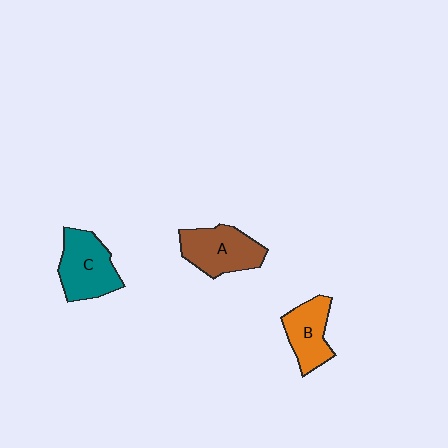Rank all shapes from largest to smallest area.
From largest to smallest: C (teal), A (brown), B (orange).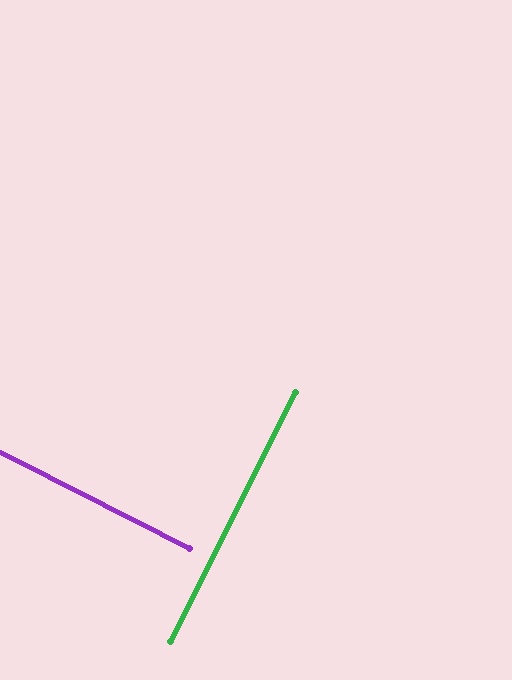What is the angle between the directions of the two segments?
Approximately 90 degrees.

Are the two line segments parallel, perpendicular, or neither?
Perpendicular — they meet at approximately 90°.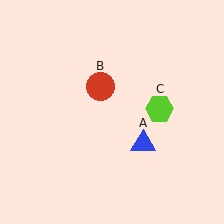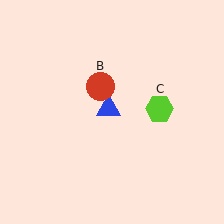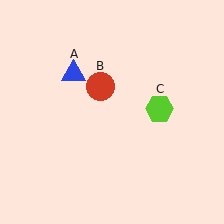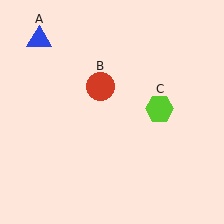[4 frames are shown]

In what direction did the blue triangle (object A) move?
The blue triangle (object A) moved up and to the left.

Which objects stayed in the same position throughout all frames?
Red circle (object B) and lime hexagon (object C) remained stationary.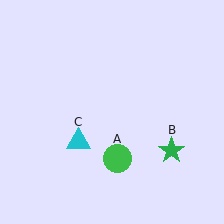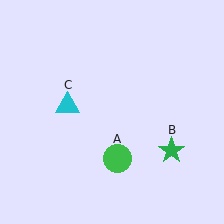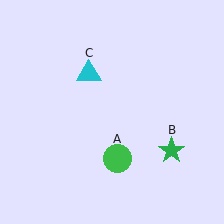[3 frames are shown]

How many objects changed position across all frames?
1 object changed position: cyan triangle (object C).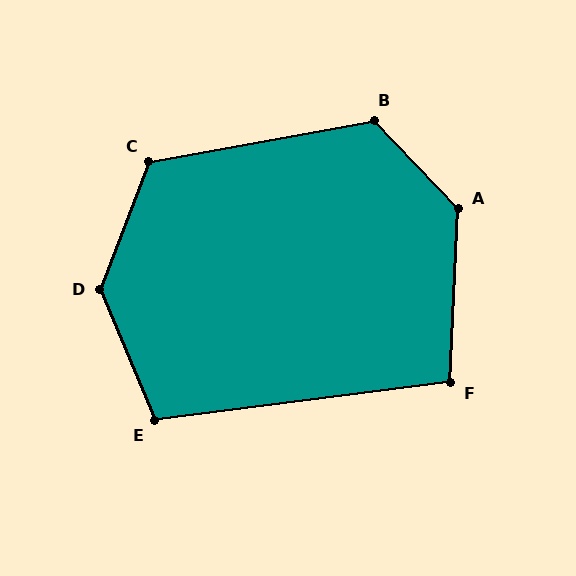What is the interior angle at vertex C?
Approximately 121 degrees (obtuse).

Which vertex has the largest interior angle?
D, at approximately 137 degrees.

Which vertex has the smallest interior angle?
F, at approximately 100 degrees.